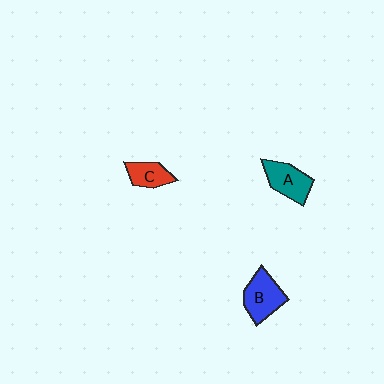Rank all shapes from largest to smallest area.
From largest to smallest: B (blue), A (teal), C (red).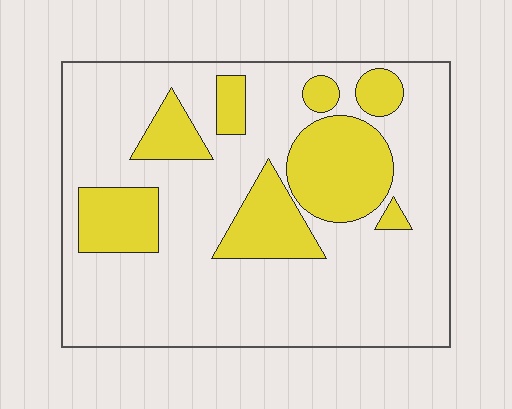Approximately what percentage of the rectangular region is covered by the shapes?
Approximately 25%.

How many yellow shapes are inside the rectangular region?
8.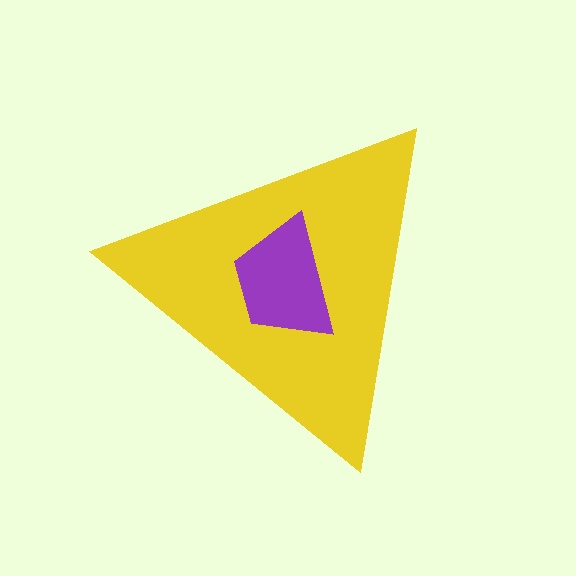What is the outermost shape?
The yellow triangle.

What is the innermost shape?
The purple trapezoid.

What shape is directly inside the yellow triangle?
The purple trapezoid.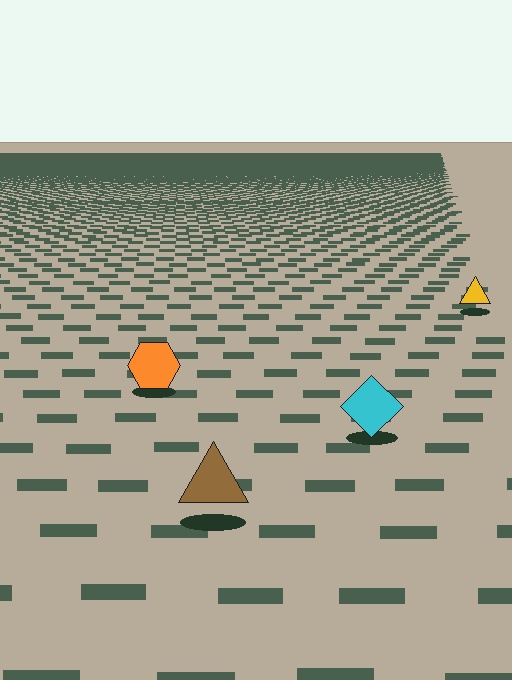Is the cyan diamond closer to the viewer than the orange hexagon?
Yes. The cyan diamond is closer — you can tell from the texture gradient: the ground texture is coarser near it.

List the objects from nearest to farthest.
From nearest to farthest: the brown triangle, the cyan diamond, the orange hexagon, the yellow triangle.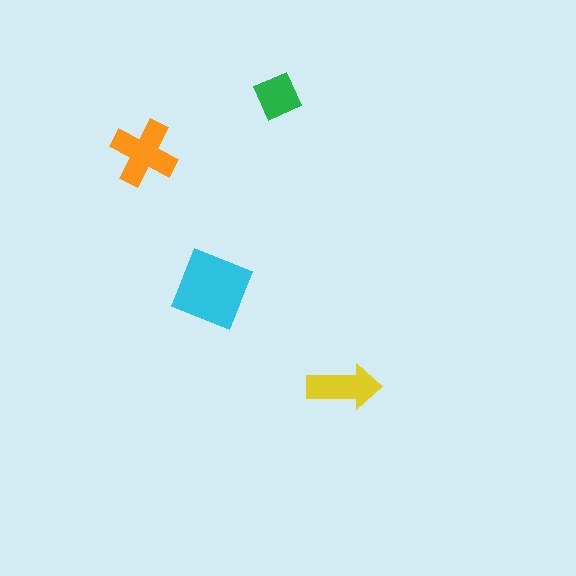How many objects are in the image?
There are 4 objects in the image.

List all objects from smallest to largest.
The green square, the yellow arrow, the orange cross, the cyan diamond.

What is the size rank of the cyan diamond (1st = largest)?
1st.